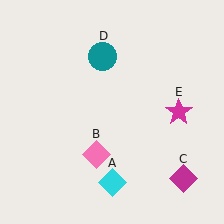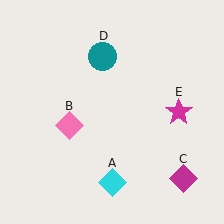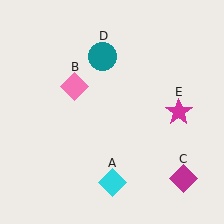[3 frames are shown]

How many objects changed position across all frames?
1 object changed position: pink diamond (object B).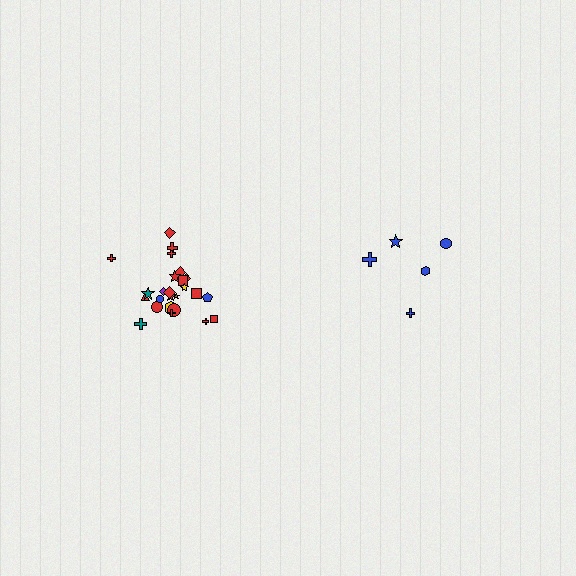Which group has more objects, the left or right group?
The left group.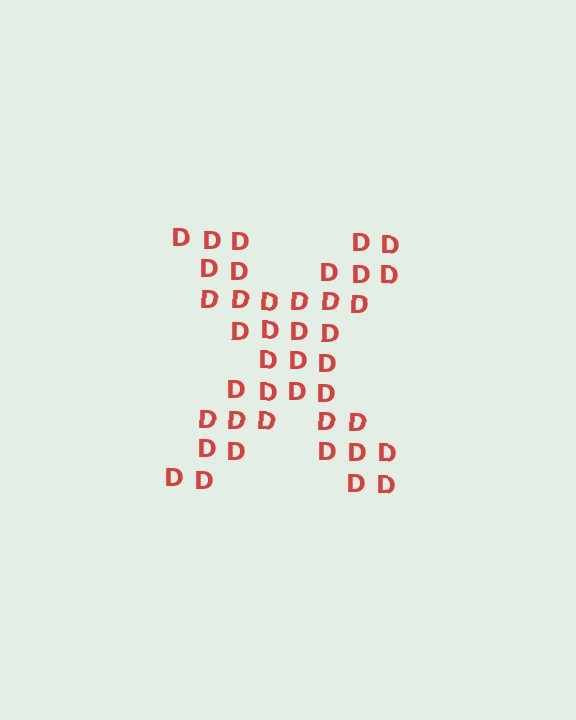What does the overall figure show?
The overall figure shows the letter X.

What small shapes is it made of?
It is made of small letter D's.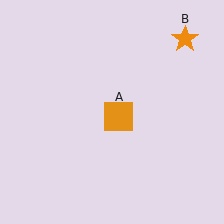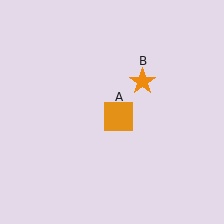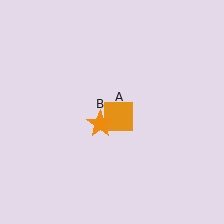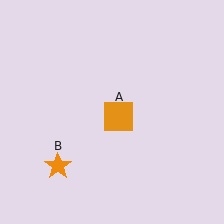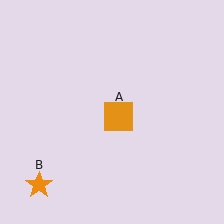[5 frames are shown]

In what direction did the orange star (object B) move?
The orange star (object B) moved down and to the left.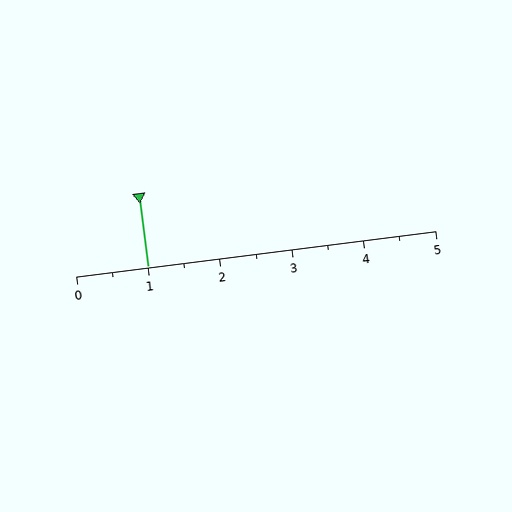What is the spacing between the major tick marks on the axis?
The major ticks are spaced 1 apart.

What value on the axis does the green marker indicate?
The marker indicates approximately 1.